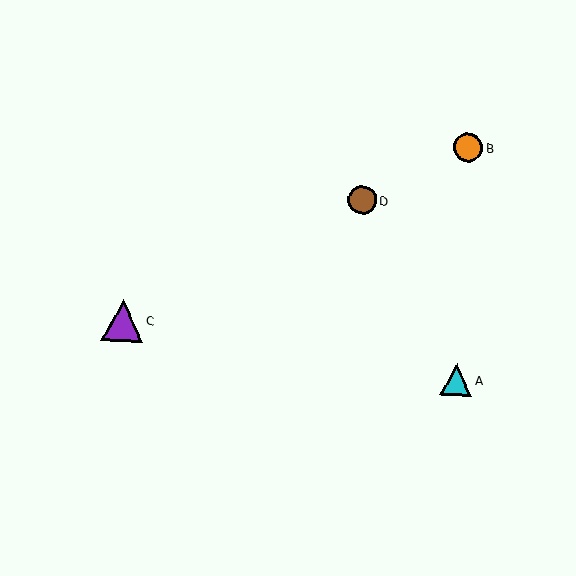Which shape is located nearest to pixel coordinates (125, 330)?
The purple triangle (labeled C) at (123, 320) is nearest to that location.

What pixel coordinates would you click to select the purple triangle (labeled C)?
Click at (123, 320) to select the purple triangle C.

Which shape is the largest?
The purple triangle (labeled C) is the largest.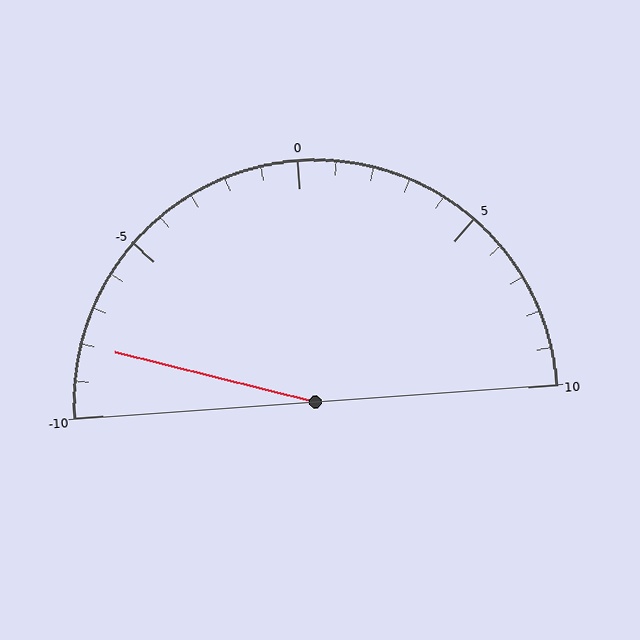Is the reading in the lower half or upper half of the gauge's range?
The reading is in the lower half of the range (-10 to 10).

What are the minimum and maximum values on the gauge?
The gauge ranges from -10 to 10.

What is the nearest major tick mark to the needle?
The nearest major tick mark is -10.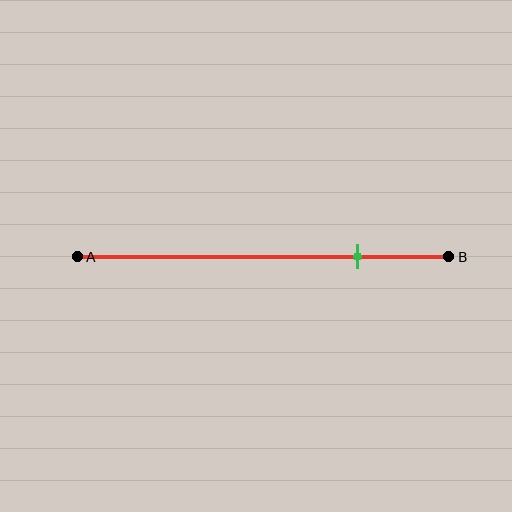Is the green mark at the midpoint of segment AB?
No, the mark is at about 75% from A, not at the 50% midpoint.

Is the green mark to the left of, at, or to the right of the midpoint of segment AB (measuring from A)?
The green mark is to the right of the midpoint of segment AB.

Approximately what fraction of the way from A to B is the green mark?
The green mark is approximately 75% of the way from A to B.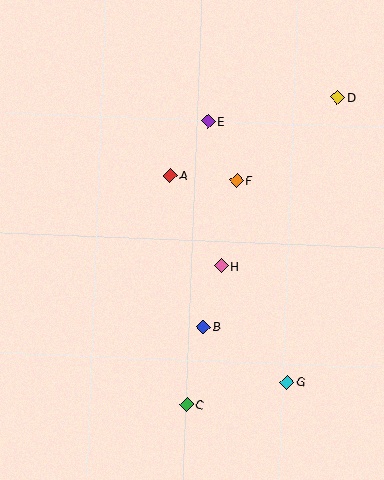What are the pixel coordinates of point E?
Point E is at (208, 121).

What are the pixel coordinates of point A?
Point A is at (170, 175).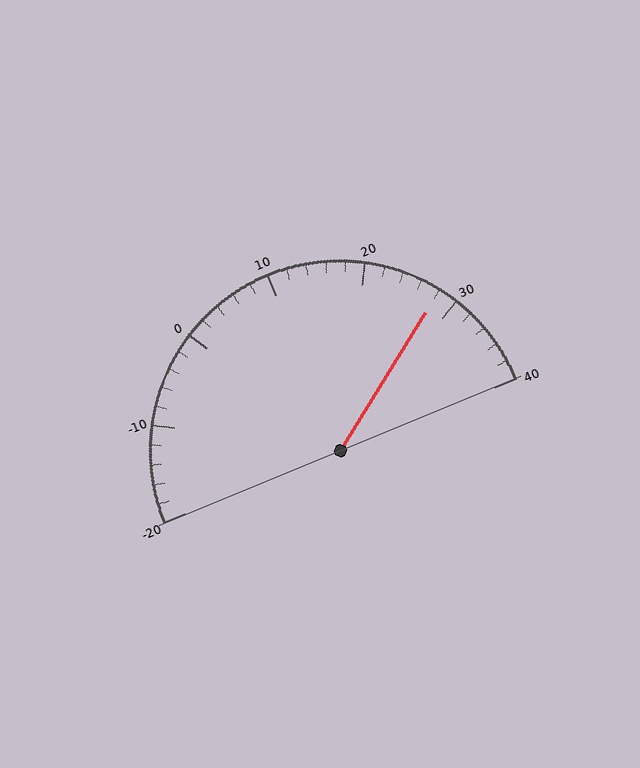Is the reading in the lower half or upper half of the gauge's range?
The reading is in the upper half of the range (-20 to 40).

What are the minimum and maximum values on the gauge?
The gauge ranges from -20 to 40.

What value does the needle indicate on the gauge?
The needle indicates approximately 28.